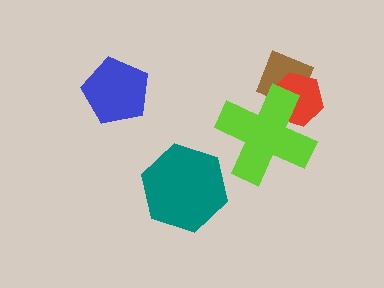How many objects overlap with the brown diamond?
2 objects overlap with the brown diamond.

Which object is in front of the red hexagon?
The lime cross is in front of the red hexagon.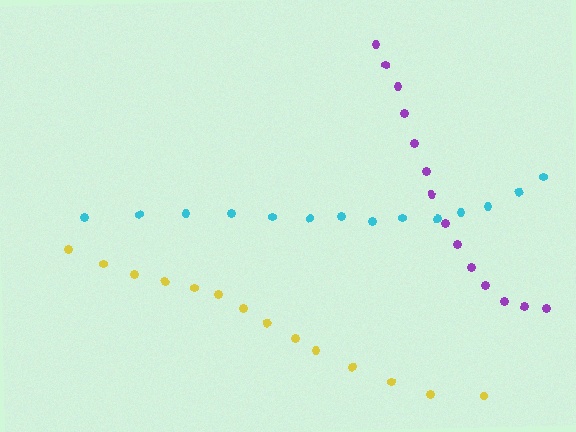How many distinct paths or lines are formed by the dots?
There are 3 distinct paths.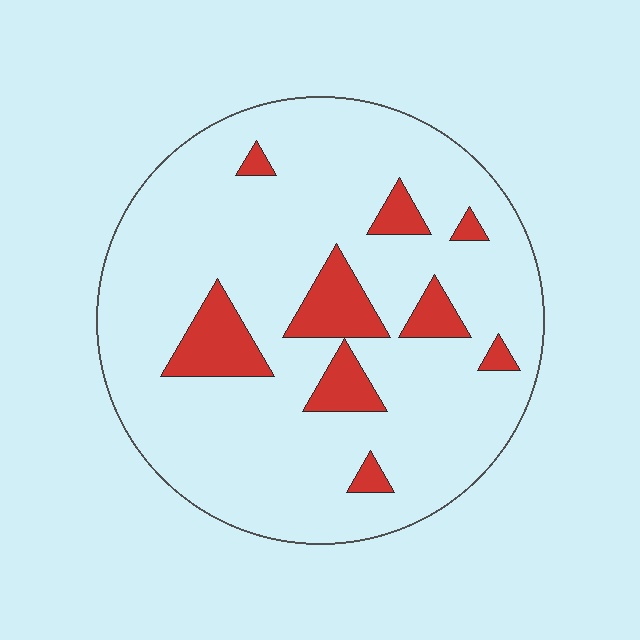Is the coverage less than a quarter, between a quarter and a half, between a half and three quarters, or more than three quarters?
Less than a quarter.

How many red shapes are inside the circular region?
9.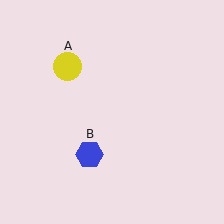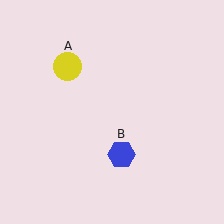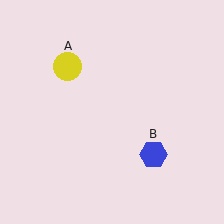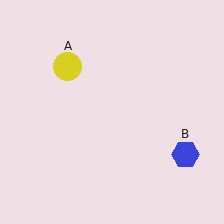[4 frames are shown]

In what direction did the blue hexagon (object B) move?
The blue hexagon (object B) moved right.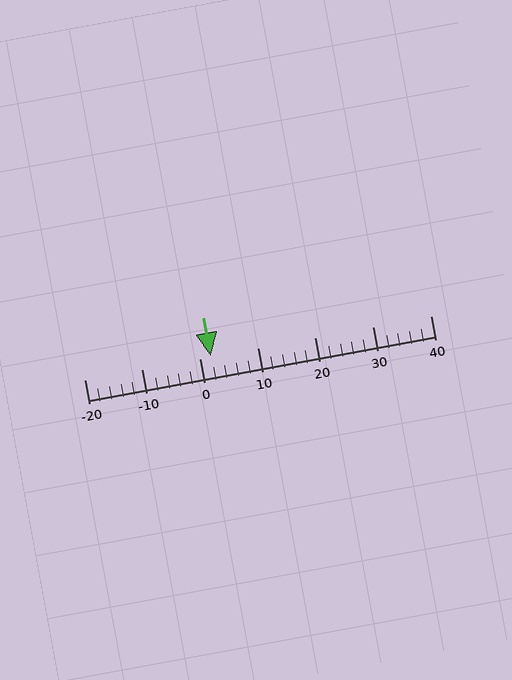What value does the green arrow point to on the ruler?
The green arrow points to approximately 2.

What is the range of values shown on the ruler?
The ruler shows values from -20 to 40.